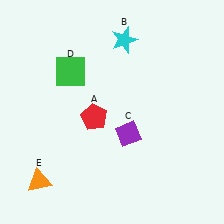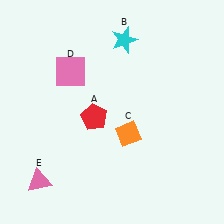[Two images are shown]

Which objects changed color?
C changed from purple to orange. D changed from green to pink. E changed from orange to pink.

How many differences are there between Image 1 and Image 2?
There are 3 differences between the two images.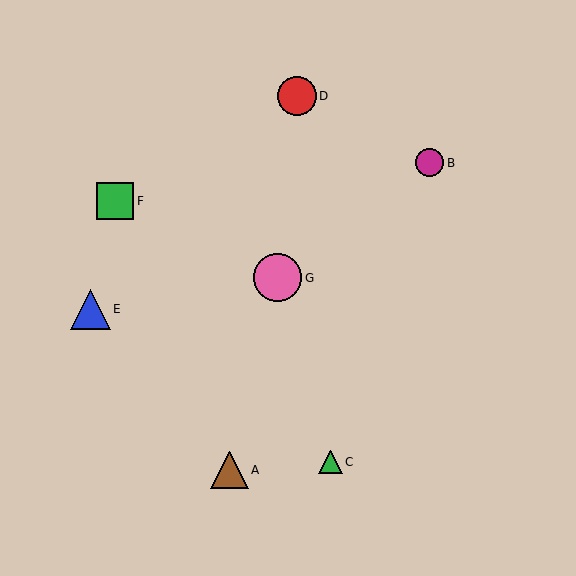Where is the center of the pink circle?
The center of the pink circle is at (278, 278).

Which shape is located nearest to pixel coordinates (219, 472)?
The brown triangle (labeled A) at (230, 470) is nearest to that location.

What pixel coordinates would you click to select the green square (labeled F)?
Click at (115, 201) to select the green square F.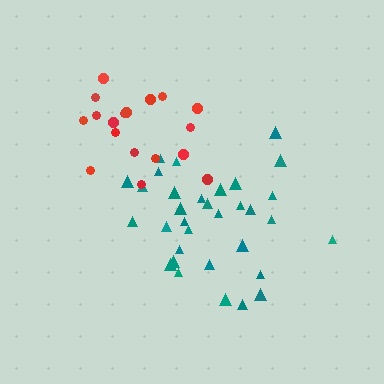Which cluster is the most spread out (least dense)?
Red.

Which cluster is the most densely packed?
Teal.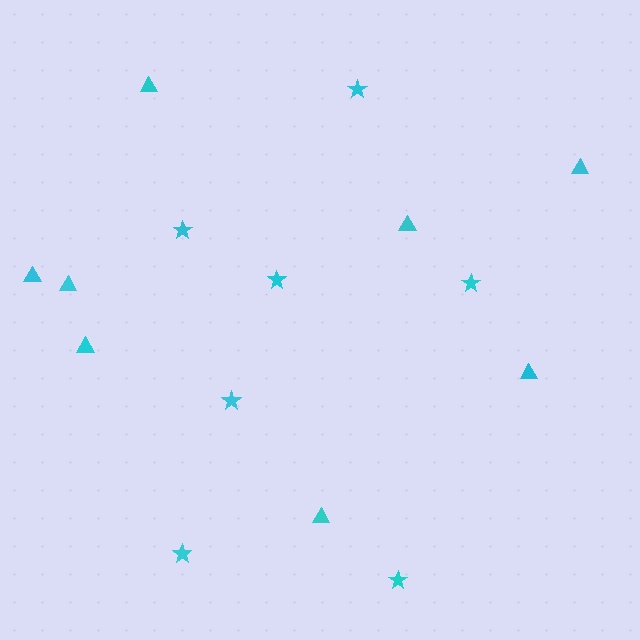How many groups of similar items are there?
There are 2 groups: one group of triangles (8) and one group of stars (7).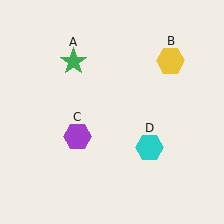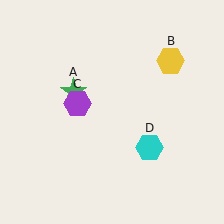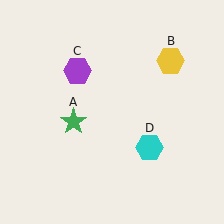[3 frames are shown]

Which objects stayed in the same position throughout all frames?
Yellow hexagon (object B) and cyan hexagon (object D) remained stationary.